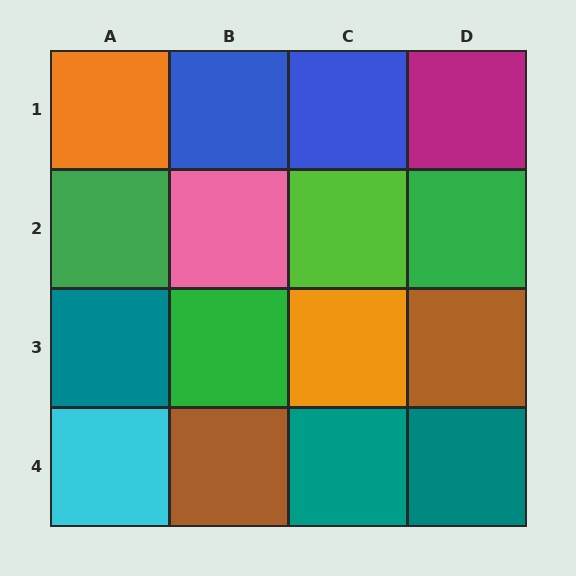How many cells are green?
3 cells are green.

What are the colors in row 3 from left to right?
Teal, green, orange, brown.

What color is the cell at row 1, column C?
Blue.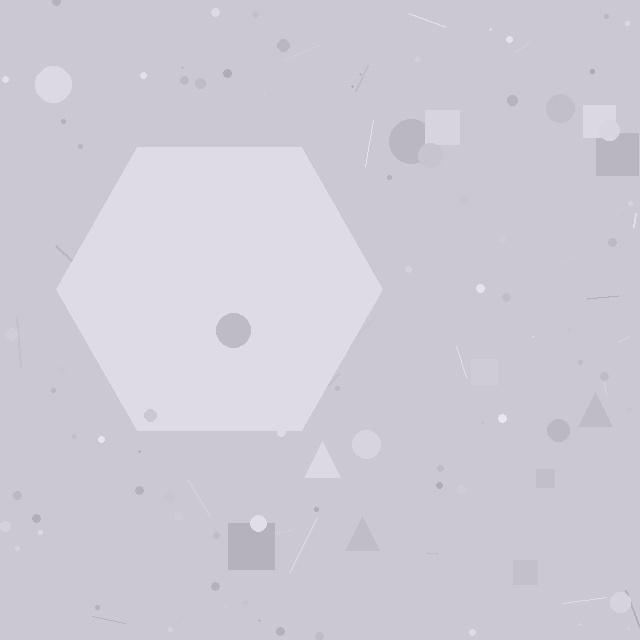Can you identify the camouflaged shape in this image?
The camouflaged shape is a hexagon.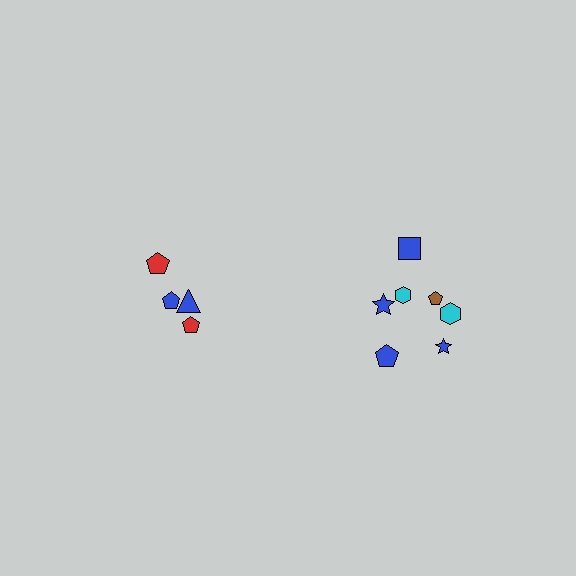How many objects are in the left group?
There are 4 objects.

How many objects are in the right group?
There are 7 objects.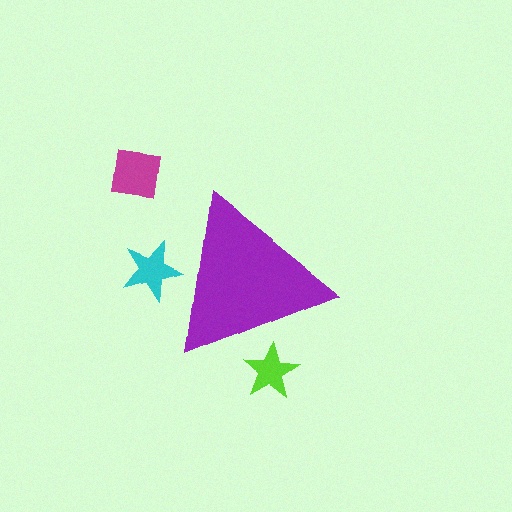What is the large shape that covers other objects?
A purple triangle.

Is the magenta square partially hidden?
No, the magenta square is fully visible.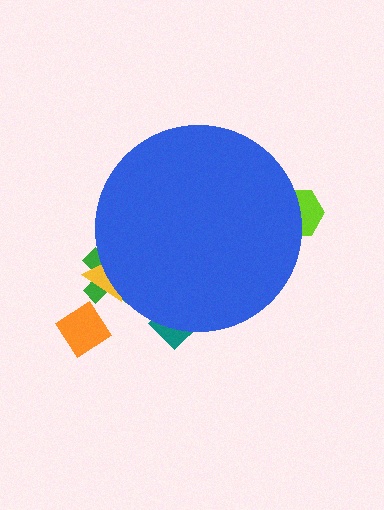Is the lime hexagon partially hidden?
Yes, the lime hexagon is partially hidden behind the blue circle.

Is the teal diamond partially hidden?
Yes, the teal diamond is partially hidden behind the blue circle.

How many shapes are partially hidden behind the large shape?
4 shapes are partially hidden.